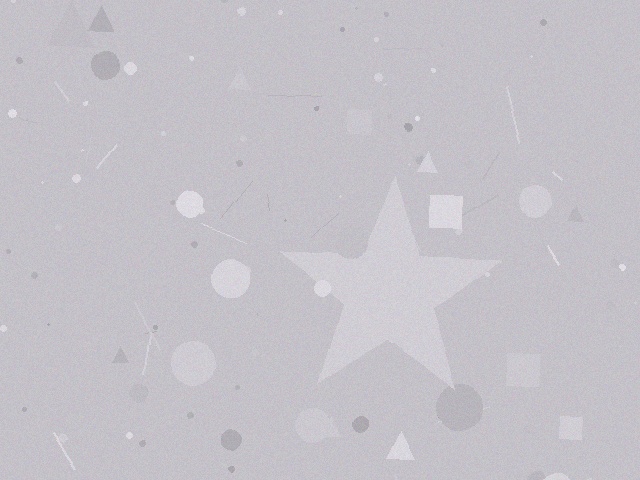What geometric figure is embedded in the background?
A star is embedded in the background.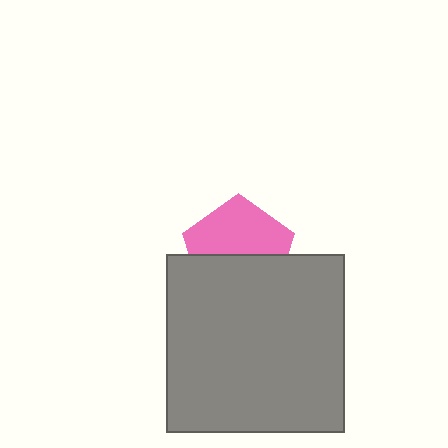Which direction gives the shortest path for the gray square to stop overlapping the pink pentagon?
Moving down gives the shortest separation.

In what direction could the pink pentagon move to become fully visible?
The pink pentagon could move up. That would shift it out from behind the gray square entirely.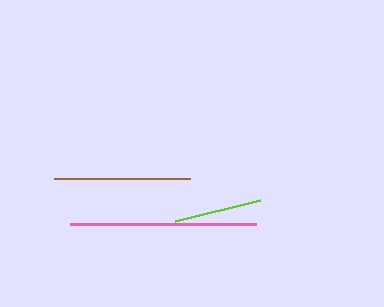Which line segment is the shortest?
The lime line is the shortest at approximately 87 pixels.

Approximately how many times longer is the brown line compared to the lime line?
The brown line is approximately 1.6 times the length of the lime line.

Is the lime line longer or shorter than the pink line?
The pink line is longer than the lime line.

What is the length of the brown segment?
The brown segment is approximately 136 pixels long.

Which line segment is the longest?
The pink line is the longest at approximately 186 pixels.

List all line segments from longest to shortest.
From longest to shortest: pink, brown, lime.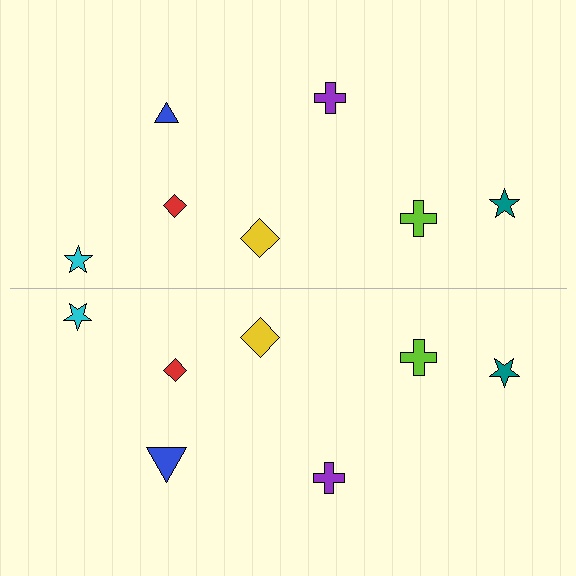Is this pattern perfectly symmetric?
No, the pattern is not perfectly symmetric. The blue triangle on the bottom side has a different size than its mirror counterpart.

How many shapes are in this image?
There are 14 shapes in this image.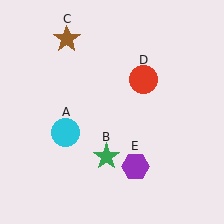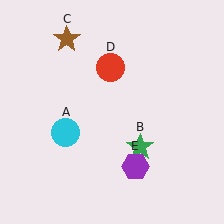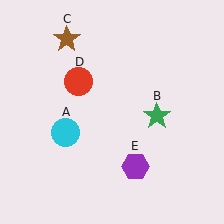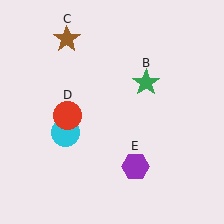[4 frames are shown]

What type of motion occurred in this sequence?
The green star (object B), red circle (object D) rotated counterclockwise around the center of the scene.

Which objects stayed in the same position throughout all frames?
Cyan circle (object A) and brown star (object C) and purple hexagon (object E) remained stationary.